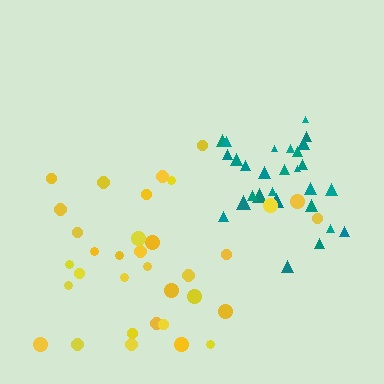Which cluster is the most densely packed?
Teal.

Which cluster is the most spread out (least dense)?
Yellow.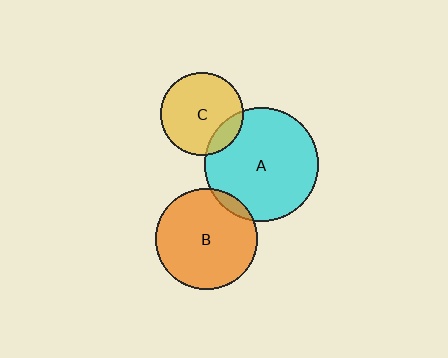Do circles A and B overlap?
Yes.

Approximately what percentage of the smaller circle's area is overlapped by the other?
Approximately 5%.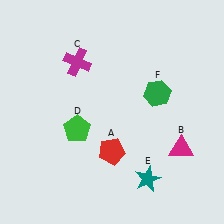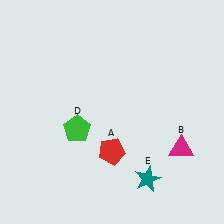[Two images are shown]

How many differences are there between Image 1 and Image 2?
There are 2 differences between the two images.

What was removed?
The magenta cross (C), the green hexagon (F) were removed in Image 2.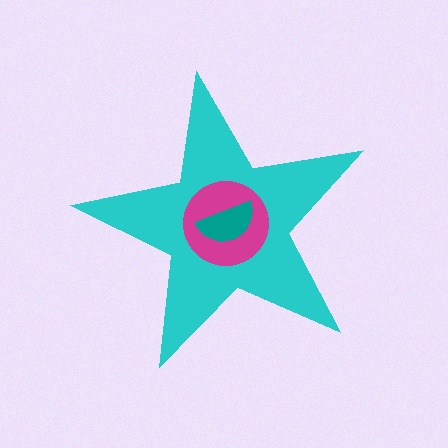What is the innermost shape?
The teal semicircle.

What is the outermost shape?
The cyan star.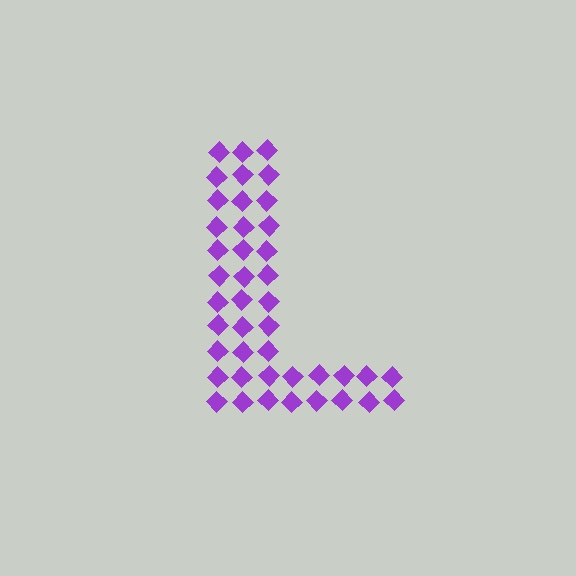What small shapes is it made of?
It is made of small diamonds.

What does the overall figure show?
The overall figure shows the letter L.